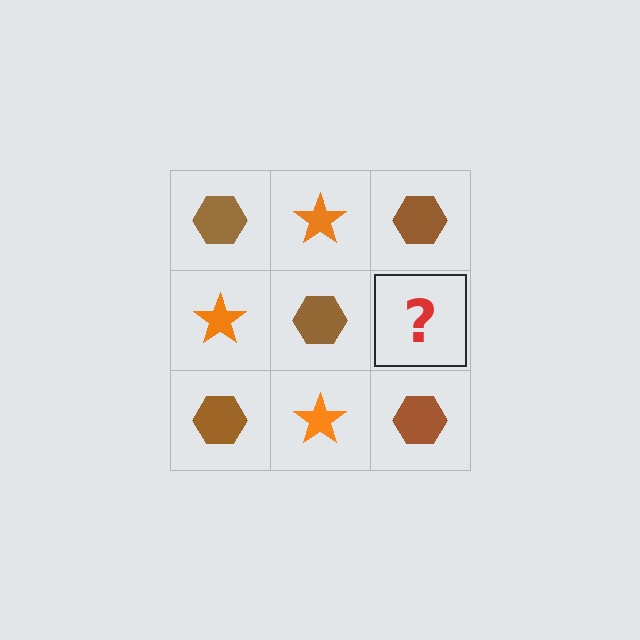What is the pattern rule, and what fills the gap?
The rule is that it alternates brown hexagon and orange star in a checkerboard pattern. The gap should be filled with an orange star.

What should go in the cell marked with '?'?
The missing cell should contain an orange star.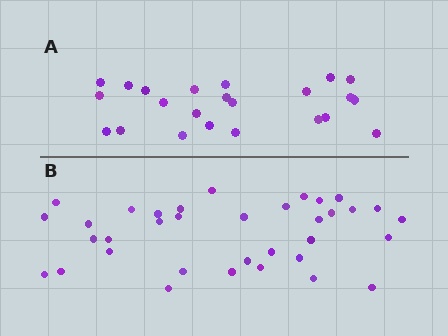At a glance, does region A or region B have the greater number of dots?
Region B (the bottom region) has more dots.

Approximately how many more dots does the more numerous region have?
Region B has roughly 12 or so more dots than region A.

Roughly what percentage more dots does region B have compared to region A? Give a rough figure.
About 50% more.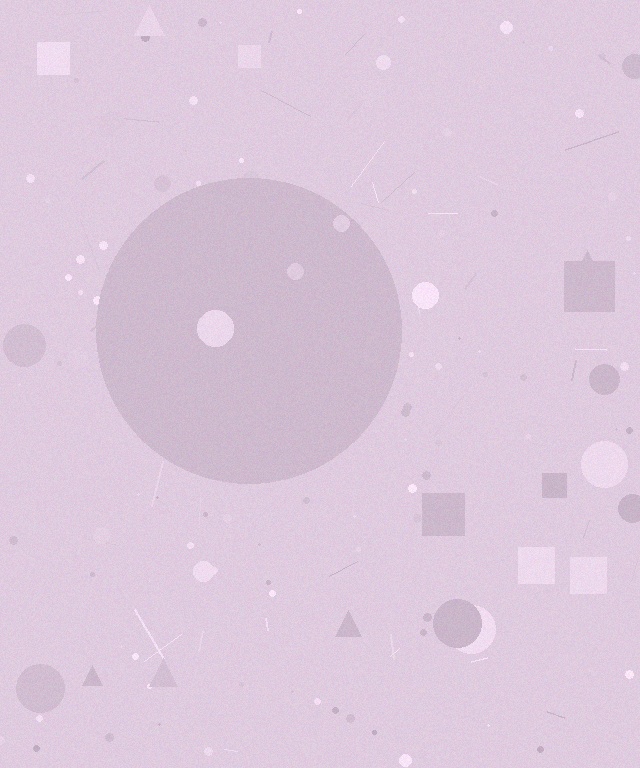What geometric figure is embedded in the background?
A circle is embedded in the background.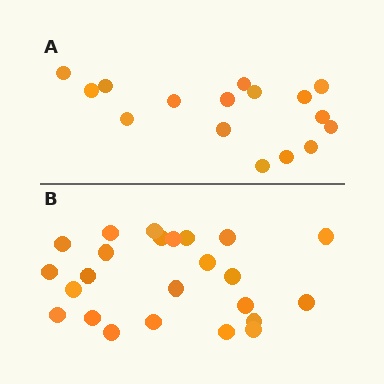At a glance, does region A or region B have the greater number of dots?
Region B (the bottom region) has more dots.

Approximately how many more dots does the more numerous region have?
Region B has roughly 8 or so more dots than region A.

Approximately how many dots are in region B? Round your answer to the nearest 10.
About 20 dots. (The exact count is 24, which rounds to 20.)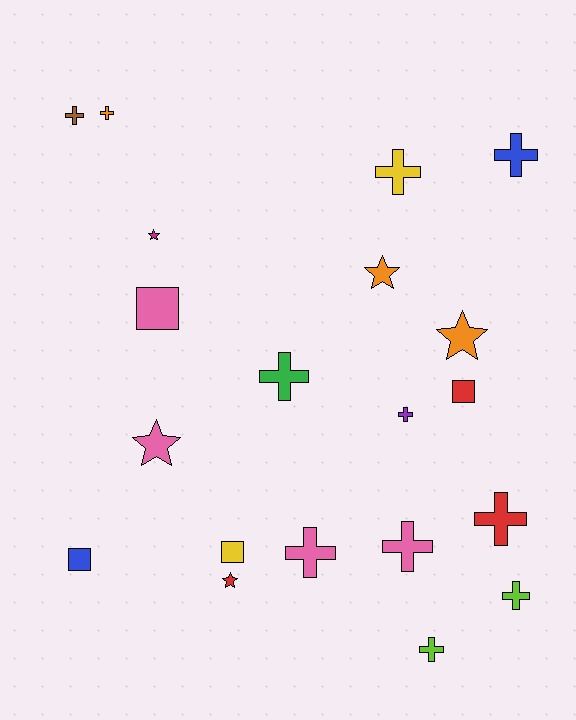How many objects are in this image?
There are 20 objects.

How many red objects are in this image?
There are 3 red objects.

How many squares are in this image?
There are 4 squares.